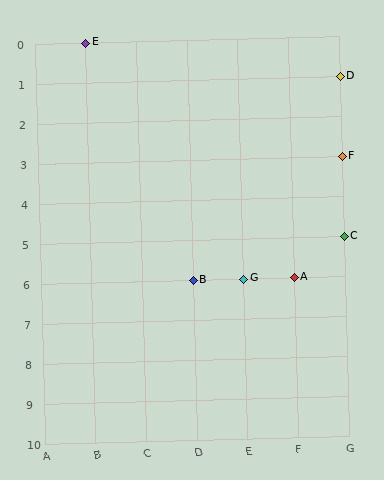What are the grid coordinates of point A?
Point A is at grid coordinates (F, 6).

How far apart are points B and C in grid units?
Points B and C are 3 columns and 1 row apart (about 3.2 grid units diagonally).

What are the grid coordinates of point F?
Point F is at grid coordinates (G, 3).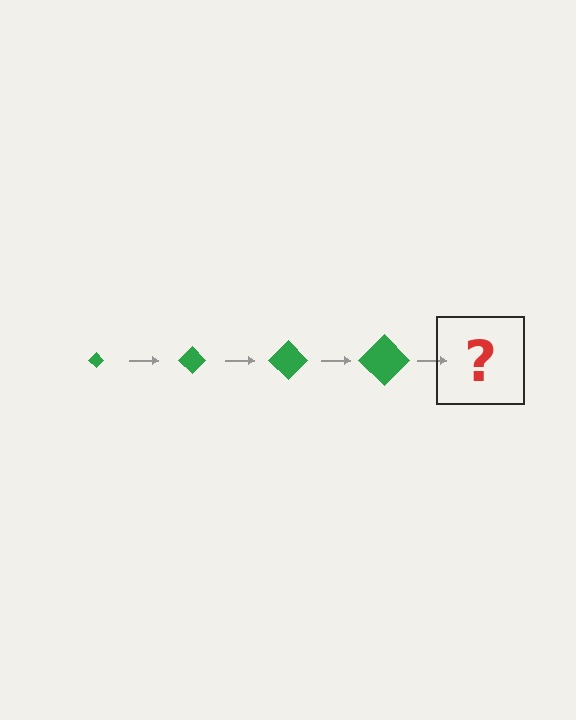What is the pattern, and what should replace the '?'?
The pattern is that the diamond gets progressively larger each step. The '?' should be a green diamond, larger than the previous one.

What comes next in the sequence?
The next element should be a green diamond, larger than the previous one.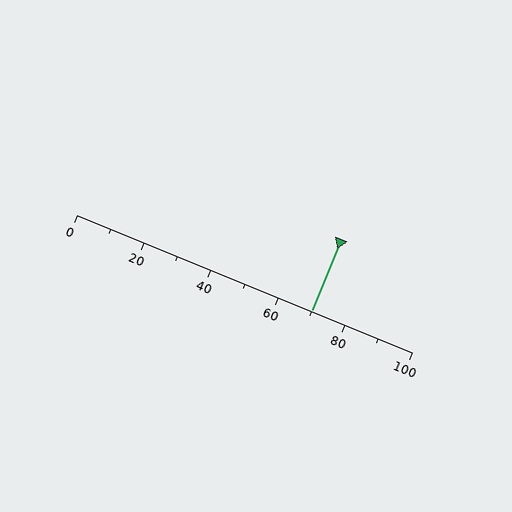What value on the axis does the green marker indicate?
The marker indicates approximately 70.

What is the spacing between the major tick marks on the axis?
The major ticks are spaced 20 apart.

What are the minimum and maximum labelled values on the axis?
The axis runs from 0 to 100.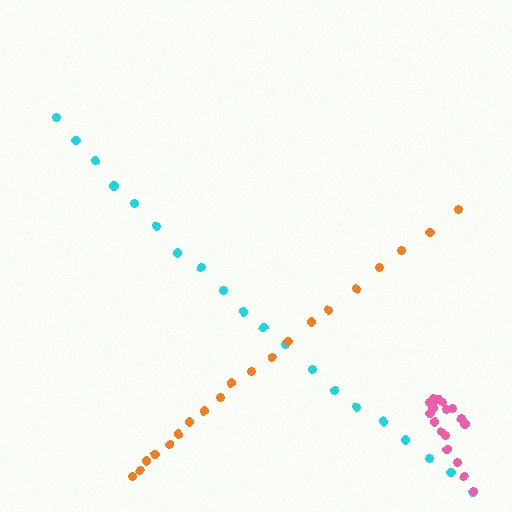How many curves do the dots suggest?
There are 3 distinct paths.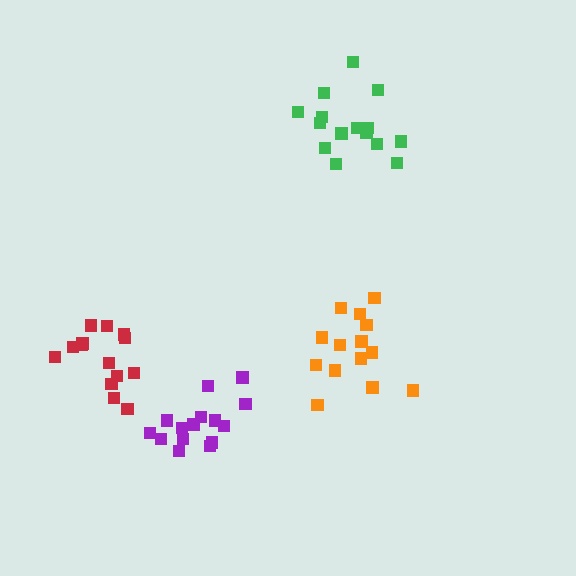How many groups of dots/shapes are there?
There are 4 groups.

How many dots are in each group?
Group 1: 14 dots, Group 2: 14 dots, Group 3: 15 dots, Group 4: 15 dots (58 total).